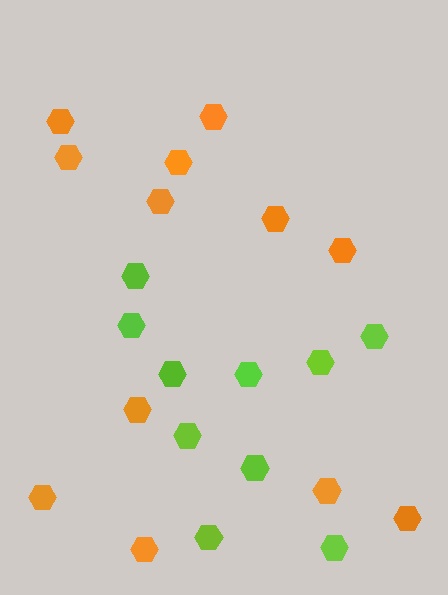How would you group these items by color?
There are 2 groups: one group of orange hexagons (12) and one group of lime hexagons (10).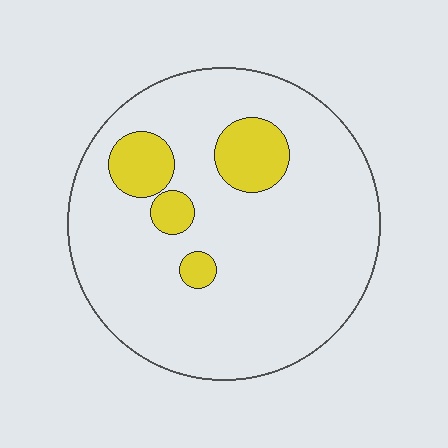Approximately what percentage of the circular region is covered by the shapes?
Approximately 15%.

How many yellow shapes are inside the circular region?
4.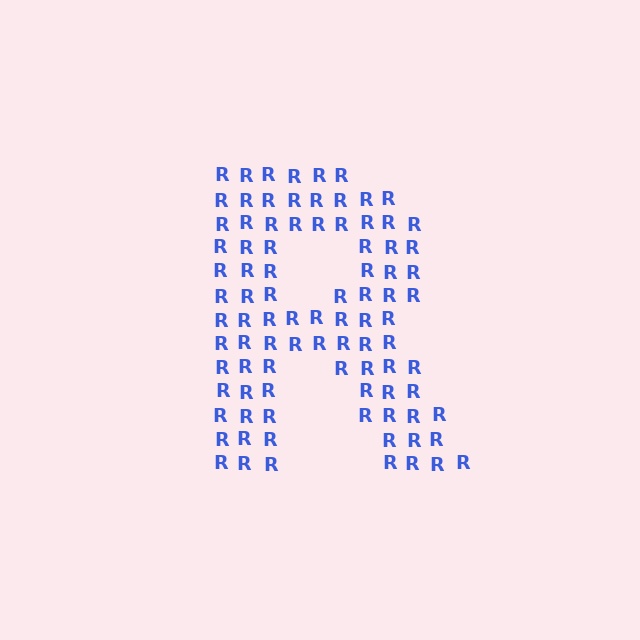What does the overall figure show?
The overall figure shows the letter R.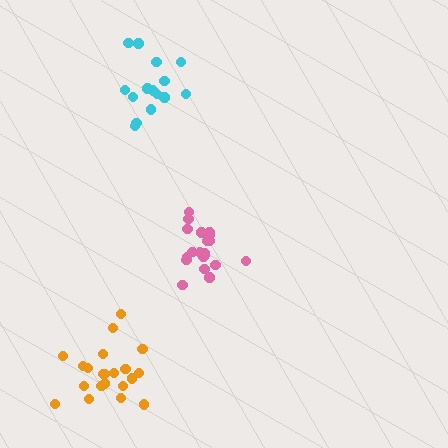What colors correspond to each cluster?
The clusters are colored: pink, orange, cyan.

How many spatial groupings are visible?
There are 3 spatial groupings.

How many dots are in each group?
Group 1: 20 dots, Group 2: 21 dots, Group 3: 16 dots (57 total).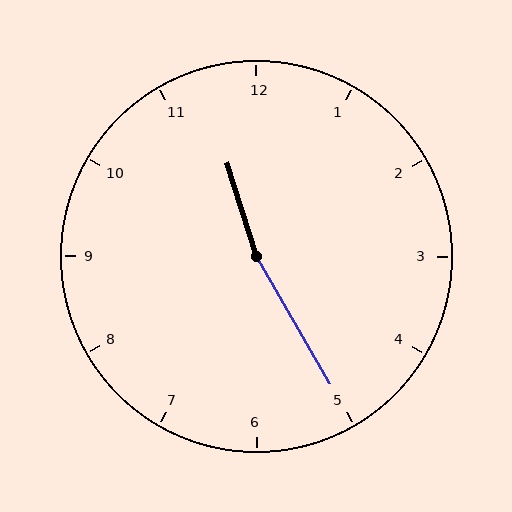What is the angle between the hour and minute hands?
Approximately 168 degrees.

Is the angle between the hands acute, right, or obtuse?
It is obtuse.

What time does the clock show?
11:25.